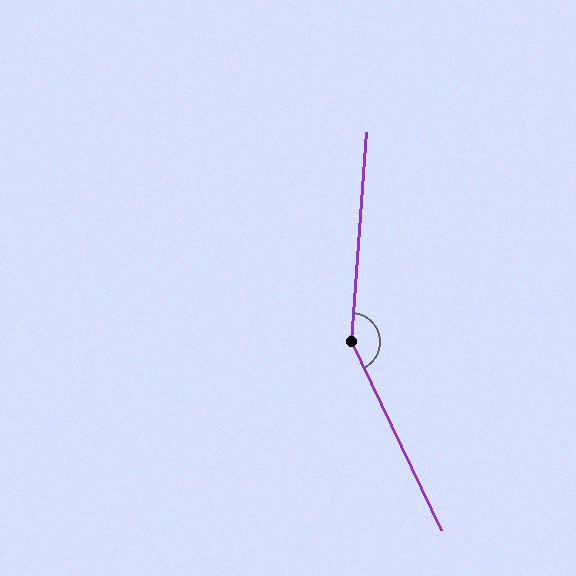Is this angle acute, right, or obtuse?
It is obtuse.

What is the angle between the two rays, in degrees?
Approximately 150 degrees.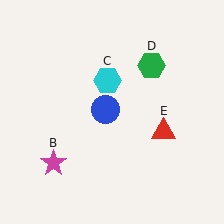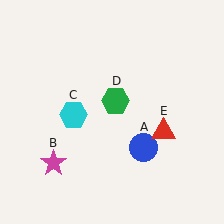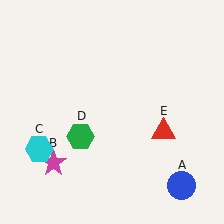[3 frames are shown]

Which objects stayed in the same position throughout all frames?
Magenta star (object B) and red triangle (object E) remained stationary.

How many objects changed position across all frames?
3 objects changed position: blue circle (object A), cyan hexagon (object C), green hexagon (object D).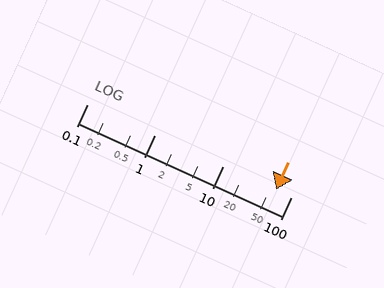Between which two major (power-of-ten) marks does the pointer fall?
The pointer is between 10 and 100.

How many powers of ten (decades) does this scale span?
The scale spans 3 decades, from 0.1 to 100.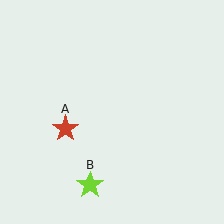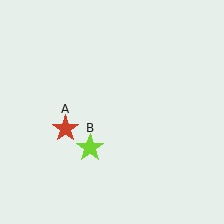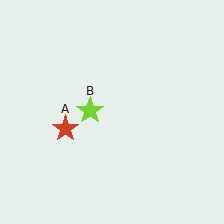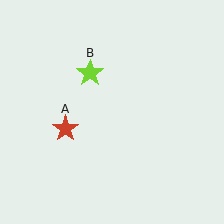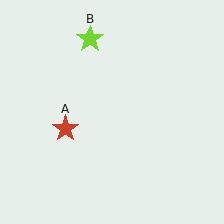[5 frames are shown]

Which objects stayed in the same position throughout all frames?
Red star (object A) remained stationary.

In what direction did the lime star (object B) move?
The lime star (object B) moved up.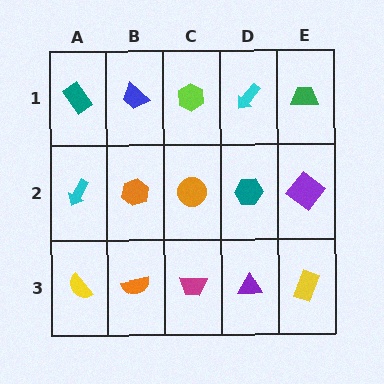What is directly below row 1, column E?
A purple diamond.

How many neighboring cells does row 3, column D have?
3.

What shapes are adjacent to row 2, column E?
A green trapezoid (row 1, column E), a yellow rectangle (row 3, column E), a teal hexagon (row 2, column D).